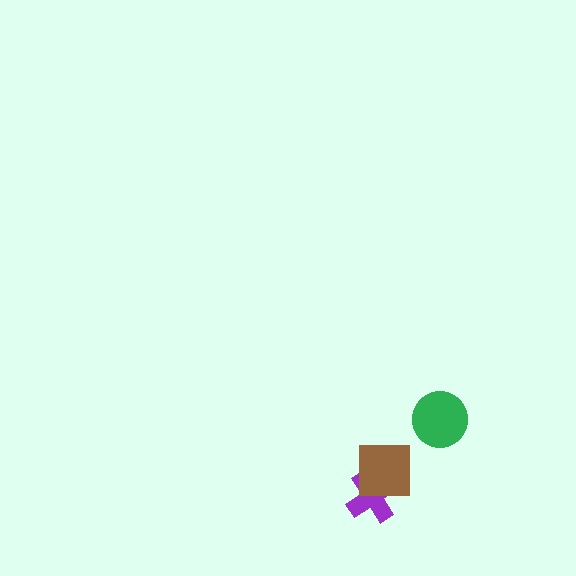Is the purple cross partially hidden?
Yes, it is partially covered by another shape.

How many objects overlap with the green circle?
0 objects overlap with the green circle.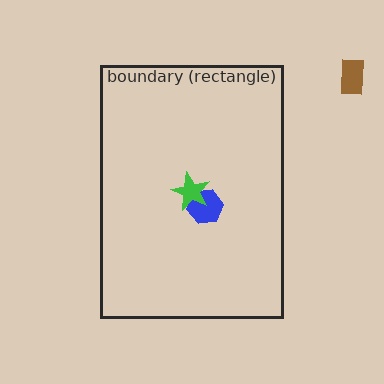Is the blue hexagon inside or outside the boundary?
Inside.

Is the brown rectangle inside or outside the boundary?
Outside.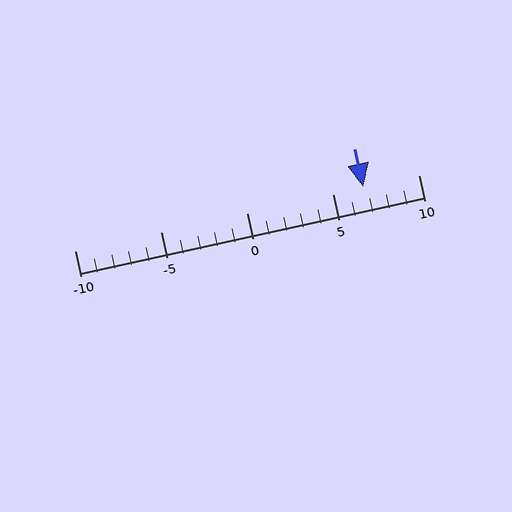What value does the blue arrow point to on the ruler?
The blue arrow points to approximately 7.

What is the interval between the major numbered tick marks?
The major tick marks are spaced 5 units apart.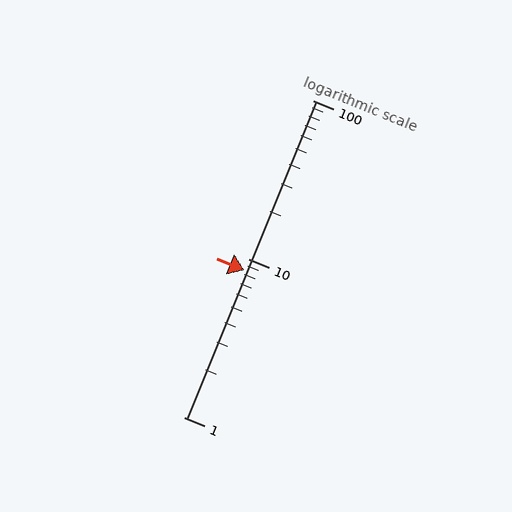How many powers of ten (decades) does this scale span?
The scale spans 2 decades, from 1 to 100.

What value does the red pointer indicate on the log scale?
The pointer indicates approximately 8.5.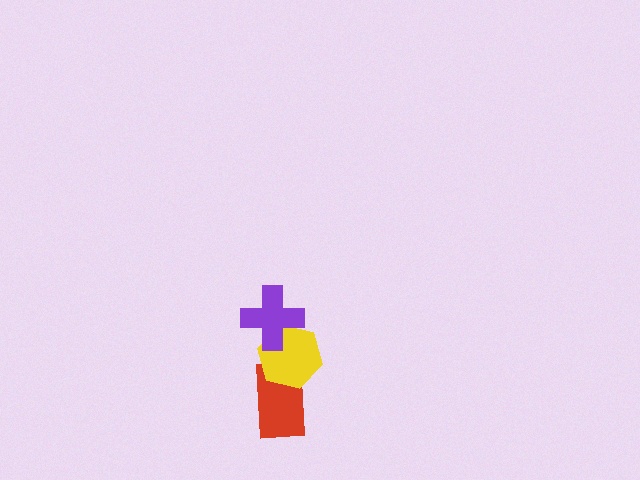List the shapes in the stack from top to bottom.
From top to bottom: the purple cross, the yellow hexagon, the red rectangle.